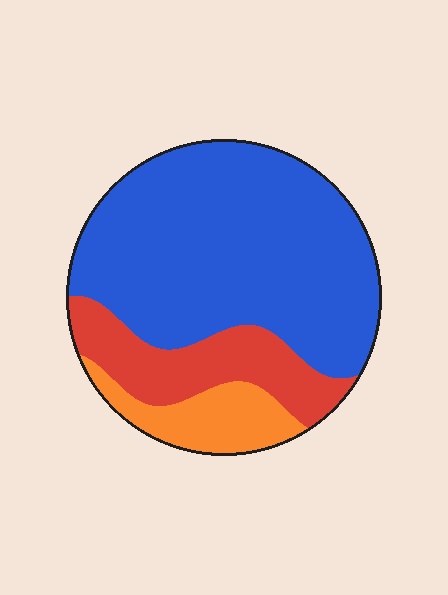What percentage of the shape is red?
Red covers about 20% of the shape.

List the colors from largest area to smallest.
From largest to smallest: blue, red, orange.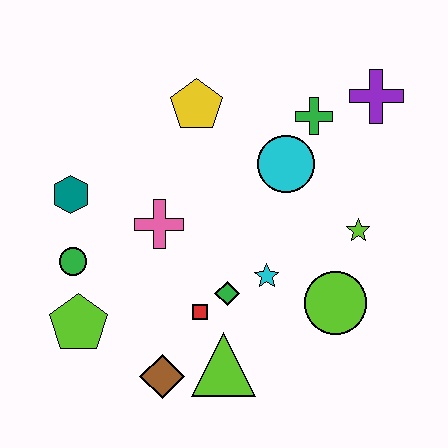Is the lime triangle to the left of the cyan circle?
Yes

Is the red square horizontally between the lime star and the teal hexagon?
Yes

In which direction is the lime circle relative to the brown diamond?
The lime circle is to the right of the brown diamond.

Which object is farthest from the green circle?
The purple cross is farthest from the green circle.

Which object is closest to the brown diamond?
The lime triangle is closest to the brown diamond.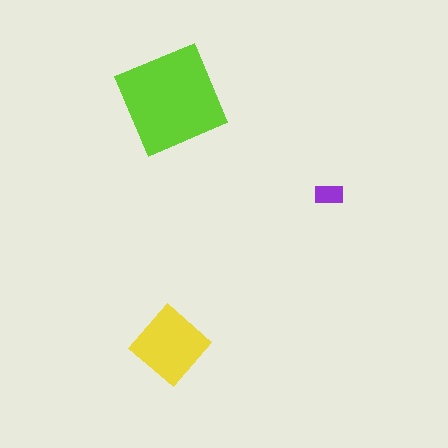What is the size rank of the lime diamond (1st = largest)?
1st.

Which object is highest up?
The lime diamond is topmost.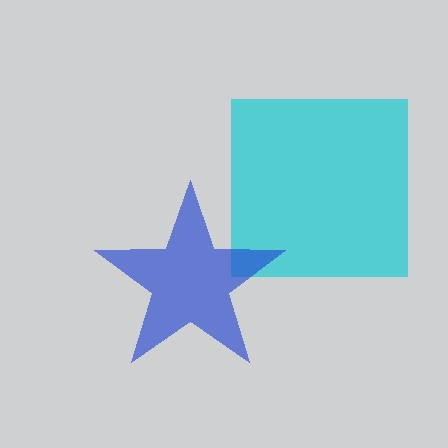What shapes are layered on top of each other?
The layered shapes are: a cyan square, a blue star.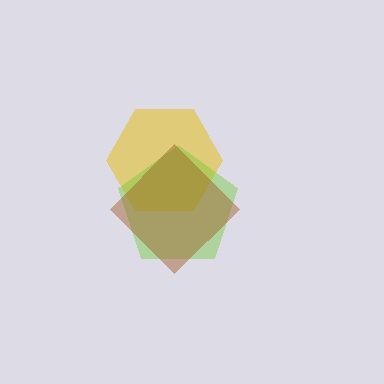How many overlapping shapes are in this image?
There are 3 overlapping shapes in the image.